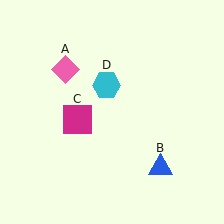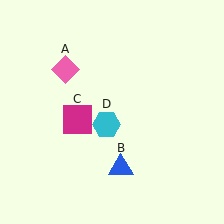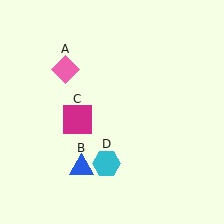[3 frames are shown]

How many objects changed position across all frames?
2 objects changed position: blue triangle (object B), cyan hexagon (object D).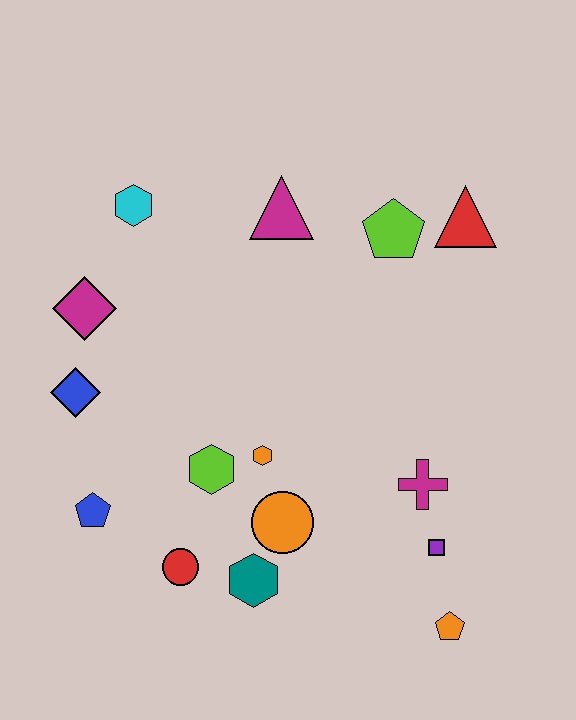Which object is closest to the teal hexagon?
The orange circle is closest to the teal hexagon.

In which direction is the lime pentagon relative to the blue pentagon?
The lime pentagon is to the right of the blue pentagon.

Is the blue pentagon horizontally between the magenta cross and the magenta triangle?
No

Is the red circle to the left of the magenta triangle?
Yes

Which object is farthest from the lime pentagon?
The blue pentagon is farthest from the lime pentagon.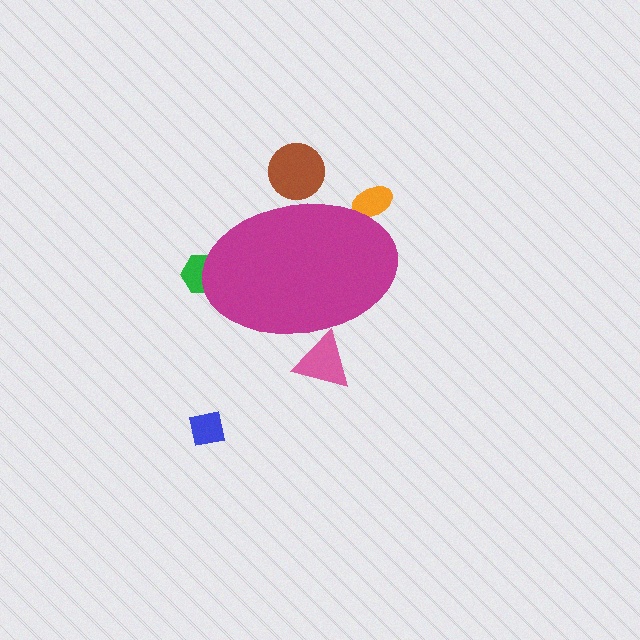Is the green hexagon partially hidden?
Yes, the green hexagon is partially hidden behind the magenta ellipse.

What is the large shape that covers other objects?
A magenta ellipse.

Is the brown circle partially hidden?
Yes, the brown circle is partially hidden behind the magenta ellipse.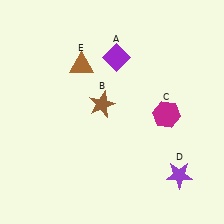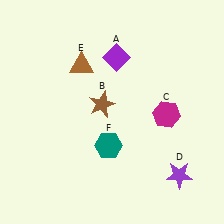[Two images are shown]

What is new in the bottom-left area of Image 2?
A teal hexagon (F) was added in the bottom-left area of Image 2.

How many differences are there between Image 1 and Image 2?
There is 1 difference between the two images.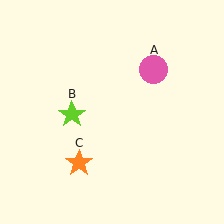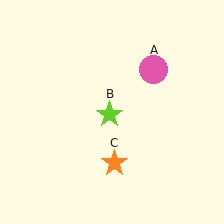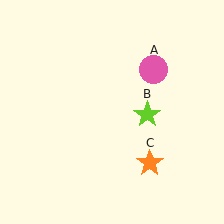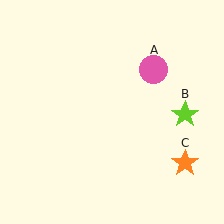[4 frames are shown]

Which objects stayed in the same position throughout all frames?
Pink circle (object A) remained stationary.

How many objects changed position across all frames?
2 objects changed position: lime star (object B), orange star (object C).